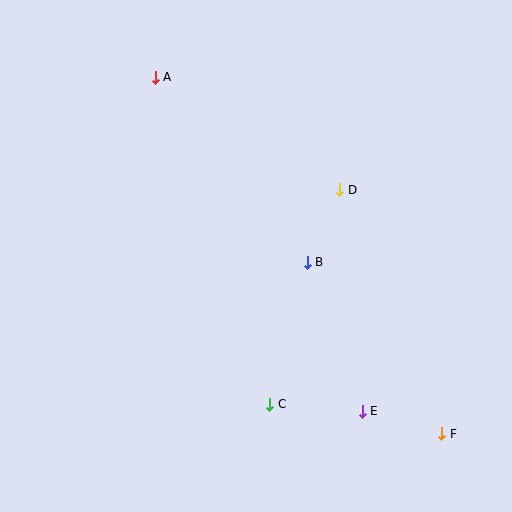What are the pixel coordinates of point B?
Point B is at (307, 262).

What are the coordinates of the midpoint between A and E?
The midpoint between A and E is at (259, 244).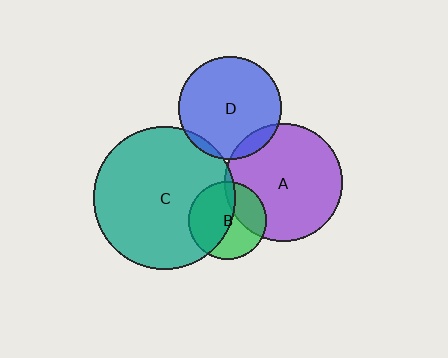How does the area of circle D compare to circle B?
Approximately 1.7 times.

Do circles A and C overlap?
Yes.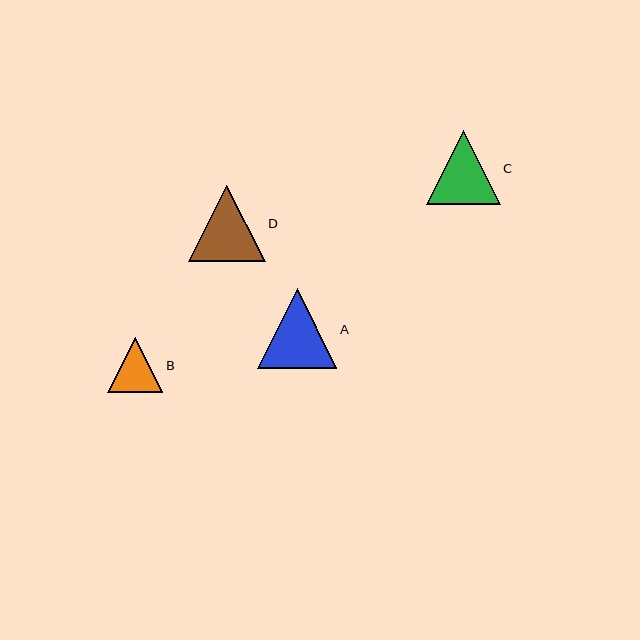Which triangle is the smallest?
Triangle B is the smallest with a size of approximately 55 pixels.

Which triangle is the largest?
Triangle A is the largest with a size of approximately 80 pixels.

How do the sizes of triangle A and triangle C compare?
Triangle A and triangle C are approximately the same size.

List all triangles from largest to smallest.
From largest to smallest: A, D, C, B.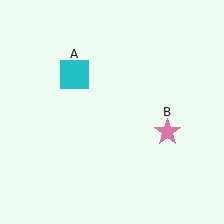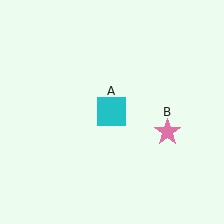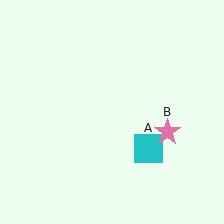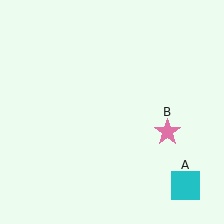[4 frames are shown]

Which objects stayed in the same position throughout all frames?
Pink star (object B) remained stationary.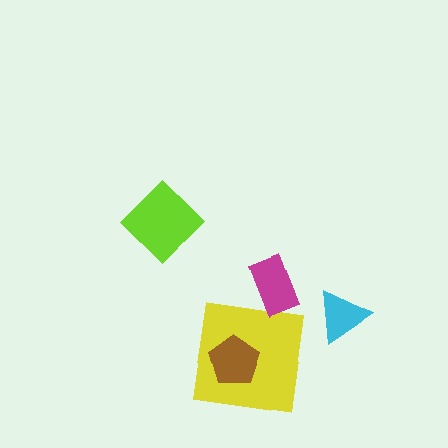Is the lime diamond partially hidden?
No, no other shape covers it.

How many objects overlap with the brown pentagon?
1 object overlaps with the brown pentagon.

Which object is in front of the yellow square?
The brown pentagon is in front of the yellow square.